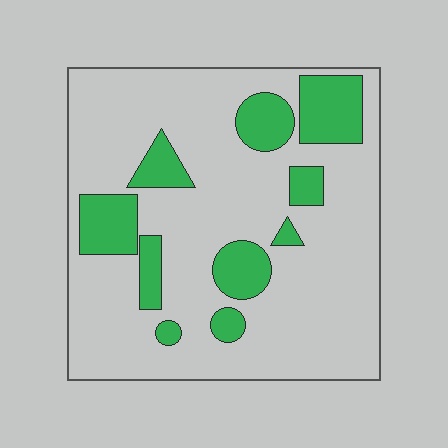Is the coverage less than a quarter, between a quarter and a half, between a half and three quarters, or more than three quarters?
Less than a quarter.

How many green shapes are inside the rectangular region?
10.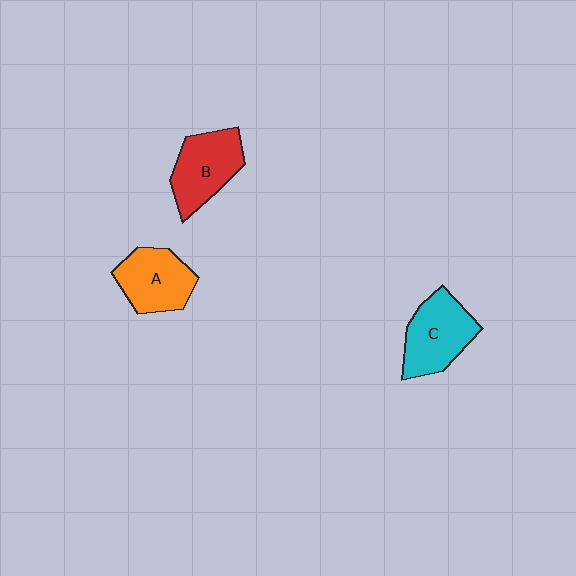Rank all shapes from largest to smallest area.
From largest to smallest: C (cyan), B (red), A (orange).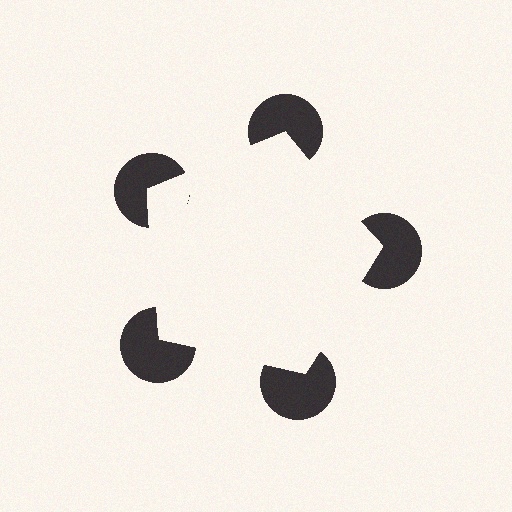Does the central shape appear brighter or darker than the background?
It typically appears slightly brighter than the background, even though no actual brightness change is drawn.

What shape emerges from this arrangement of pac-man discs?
An illusory pentagon — its edges are inferred from the aligned wedge cuts in the pac-man discs, not physically drawn.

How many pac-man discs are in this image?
There are 5 — one at each vertex of the illusory pentagon.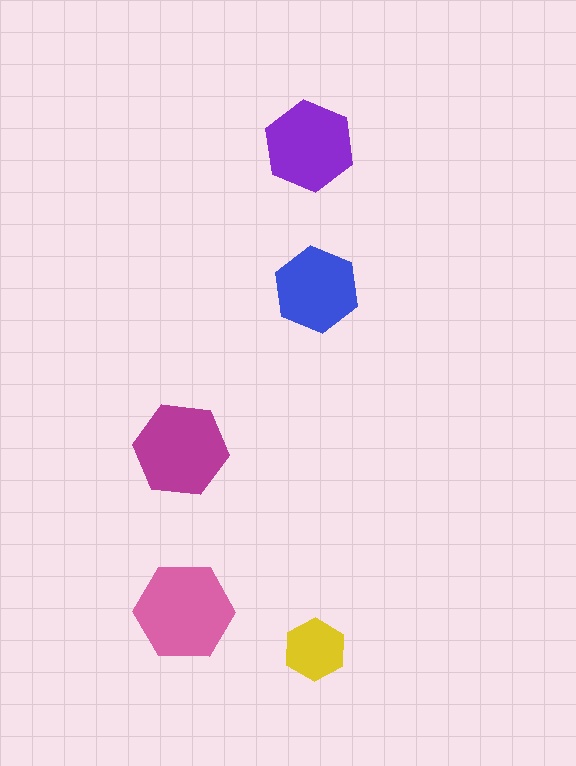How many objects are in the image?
There are 5 objects in the image.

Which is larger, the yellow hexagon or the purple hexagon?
The purple one.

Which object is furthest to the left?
The magenta hexagon is leftmost.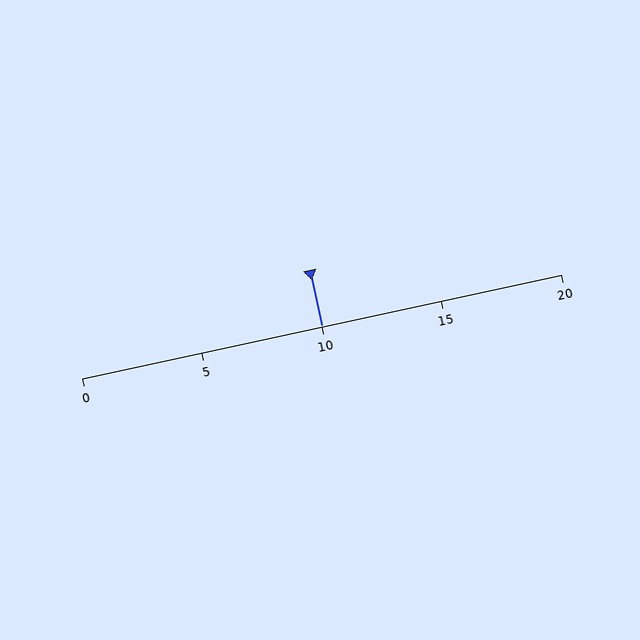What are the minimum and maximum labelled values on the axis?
The axis runs from 0 to 20.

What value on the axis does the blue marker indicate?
The marker indicates approximately 10.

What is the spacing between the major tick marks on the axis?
The major ticks are spaced 5 apart.